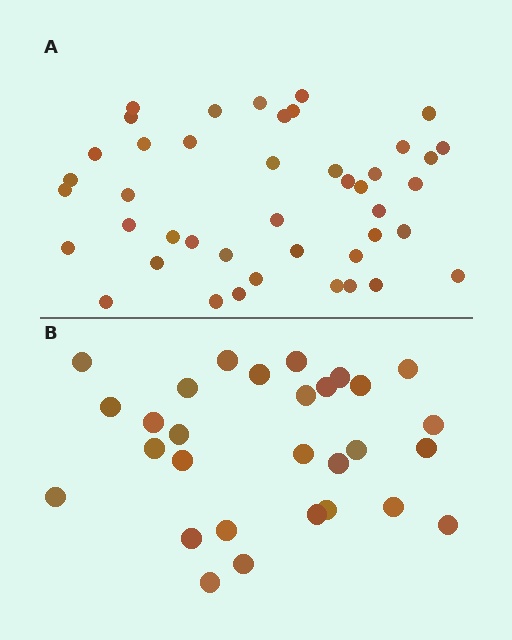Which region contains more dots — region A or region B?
Region A (the top region) has more dots.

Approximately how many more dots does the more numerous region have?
Region A has approximately 15 more dots than region B.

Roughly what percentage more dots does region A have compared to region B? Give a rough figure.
About 50% more.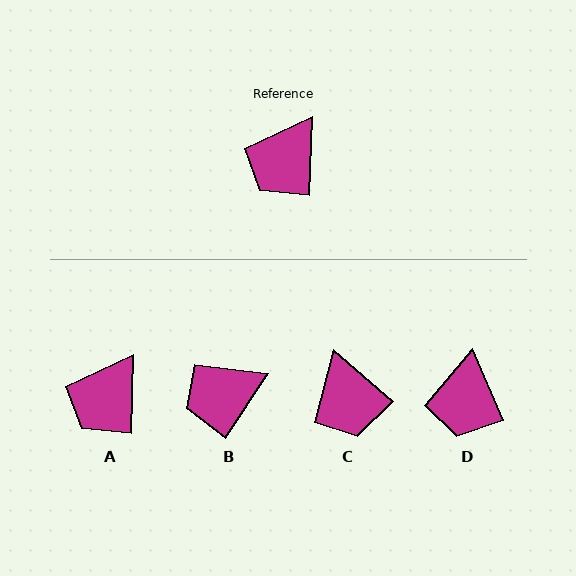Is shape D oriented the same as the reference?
No, it is off by about 26 degrees.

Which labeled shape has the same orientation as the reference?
A.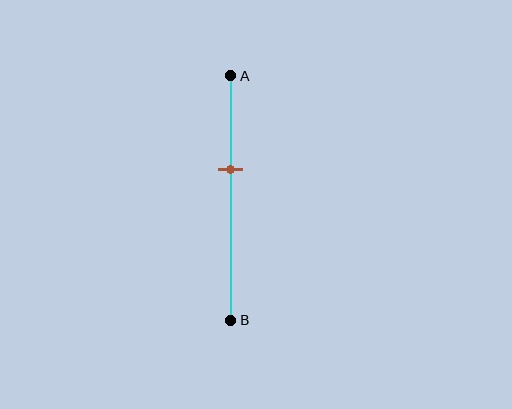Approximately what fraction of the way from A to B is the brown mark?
The brown mark is approximately 40% of the way from A to B.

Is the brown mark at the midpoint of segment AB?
No, the mark is at about 40% from A, not at the 50% midpoint.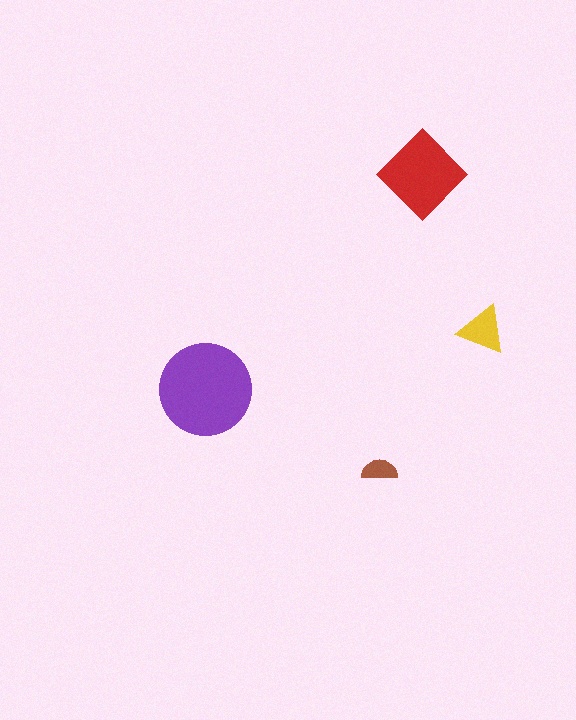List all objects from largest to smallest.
The purple circle, the red diamond, the yellow triangle, the brown semicircle.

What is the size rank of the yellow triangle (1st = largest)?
3rd.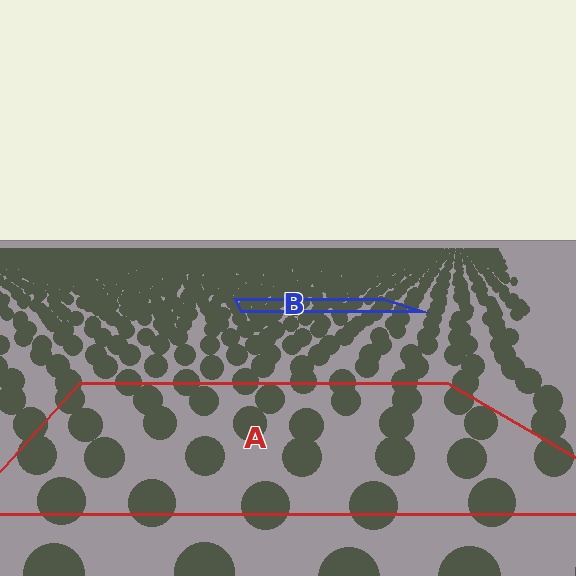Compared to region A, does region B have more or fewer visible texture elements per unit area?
Region B has more texture elements per unit area — they are packed more densely because it is farther away.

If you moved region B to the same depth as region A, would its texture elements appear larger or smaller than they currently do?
They would appear larger. At a closer depth, the same texture elements are projected at a bigger on-screen size.